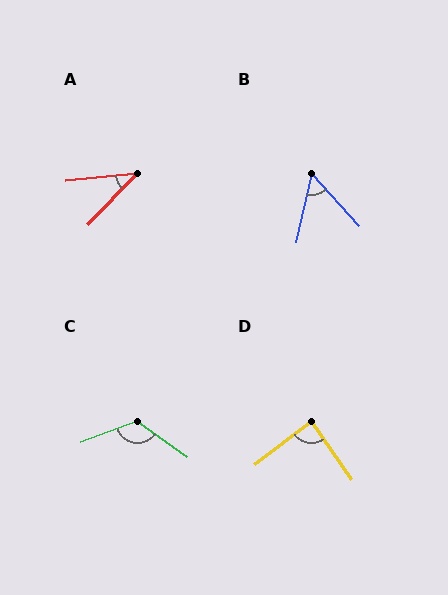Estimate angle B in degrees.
Approximately 55 degrees.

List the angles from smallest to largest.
A (40°), B (55°), D (87°), C (124°).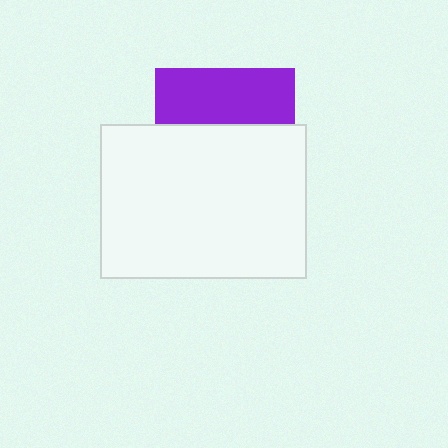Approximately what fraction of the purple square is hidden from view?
Roughly 60% of the purple square is hidden behind the white rectangle.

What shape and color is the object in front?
The object in front is a white rectangle.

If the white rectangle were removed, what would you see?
You would see the complete purple square.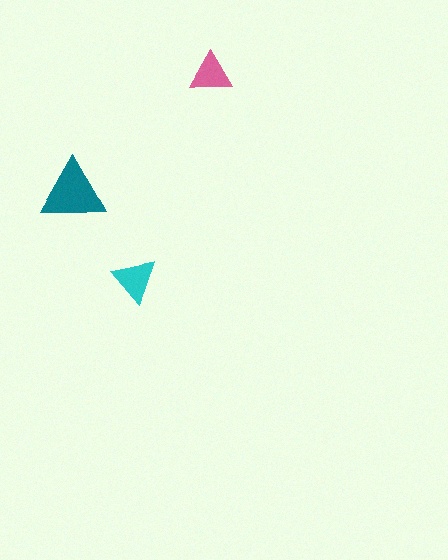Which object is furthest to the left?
The teal triangle is leftmost.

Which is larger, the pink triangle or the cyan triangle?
The cyan one.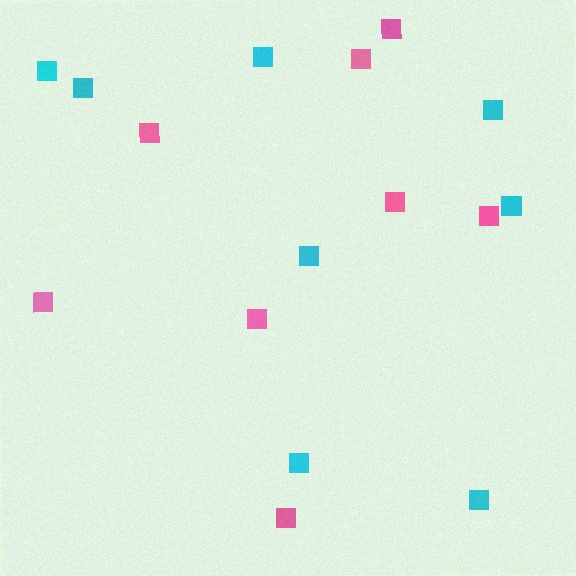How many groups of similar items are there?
There are 2 groups: one group of pink squares (8) and one group of cyan squares (8).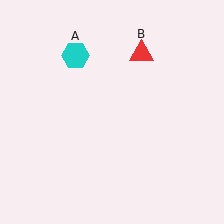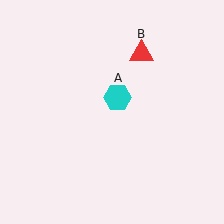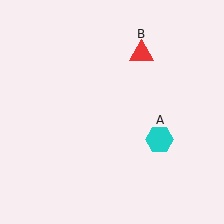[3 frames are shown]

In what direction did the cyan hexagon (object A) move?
The cyan hexagon (object A) moved down and to the right.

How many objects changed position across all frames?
1 object changed position: cyan hexagon (object A).